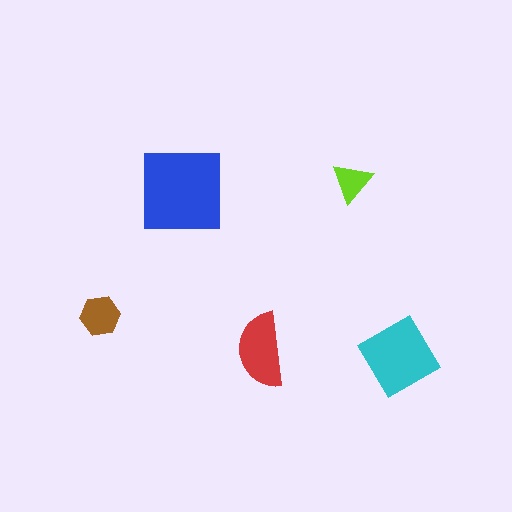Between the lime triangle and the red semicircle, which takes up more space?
The red semicircle.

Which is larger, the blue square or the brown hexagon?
The blue square.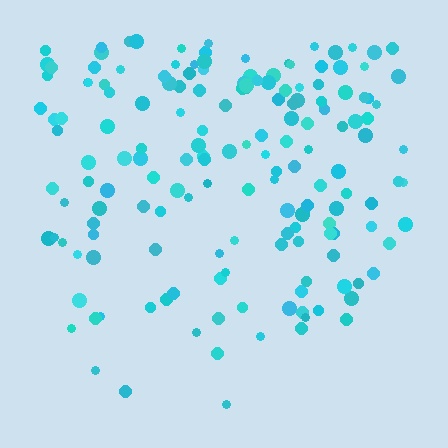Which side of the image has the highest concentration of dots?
The top.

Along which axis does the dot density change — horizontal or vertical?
Vertical.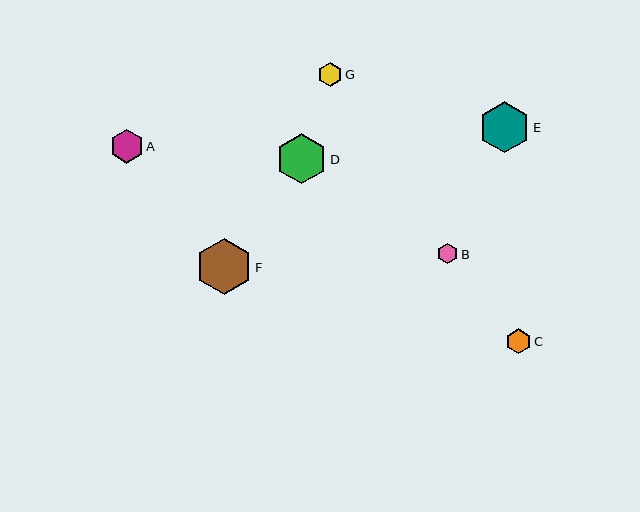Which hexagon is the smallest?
Hexagon B is the smallest with a size of approximately 20 pixels.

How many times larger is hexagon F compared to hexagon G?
Hexagon F is approximately 2.3 times the size of hexagon G.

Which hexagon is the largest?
Hexagon F is the largest with a size of approximately 56 pixels.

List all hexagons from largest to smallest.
From largest to smallest: F, E, D, A, C, G, B.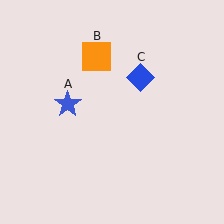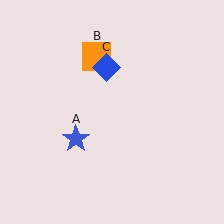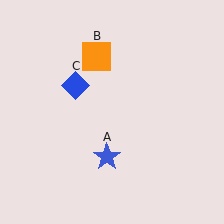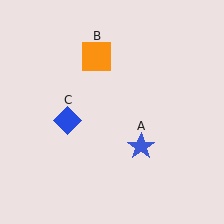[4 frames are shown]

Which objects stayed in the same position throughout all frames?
Orange square (object B) remained stationary.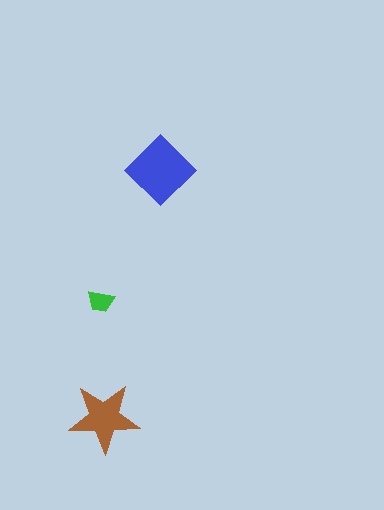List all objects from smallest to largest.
The green trapezoid, the brown star, the blue diamond.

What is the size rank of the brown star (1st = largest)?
2nd.